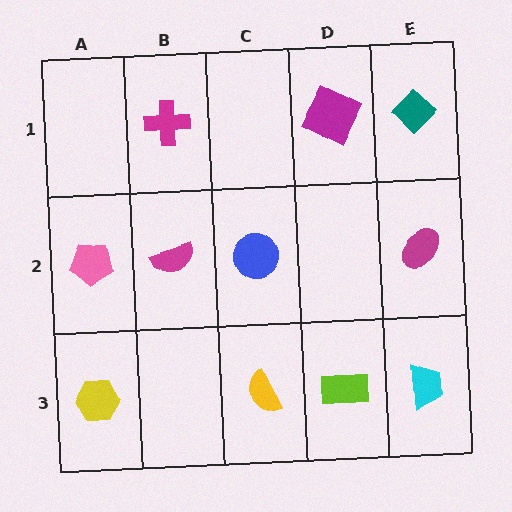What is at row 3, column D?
A lime rectangle.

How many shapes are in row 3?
4 shapes.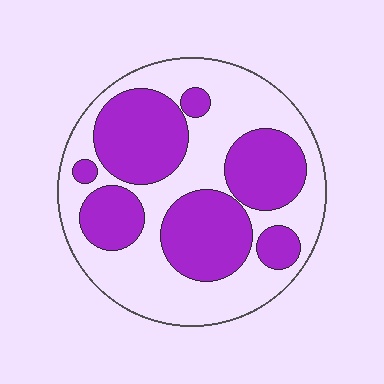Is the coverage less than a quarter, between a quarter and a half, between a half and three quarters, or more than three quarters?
Between a quarter and a half.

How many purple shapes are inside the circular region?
7.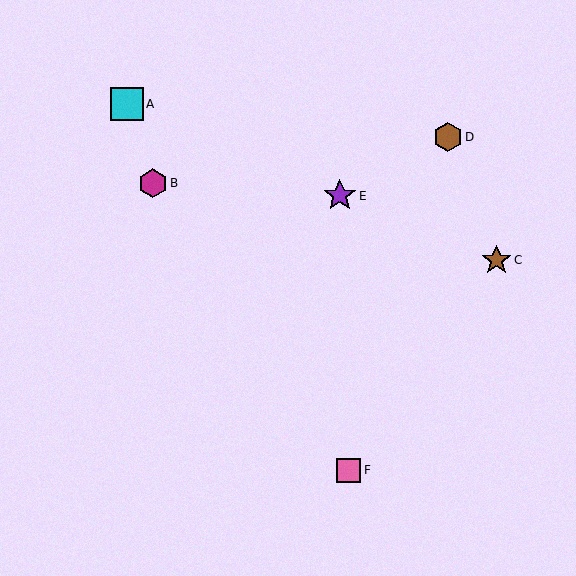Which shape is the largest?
The cyan square (labeled A) is the largest.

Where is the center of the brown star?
The center of the brown star is at (496, 260).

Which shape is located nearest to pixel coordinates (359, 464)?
The pink square (labeled F) at (348, 470) is nearest to that location.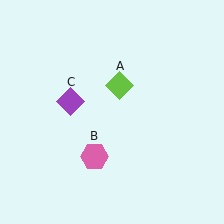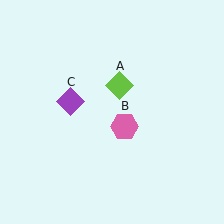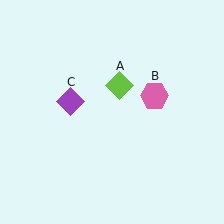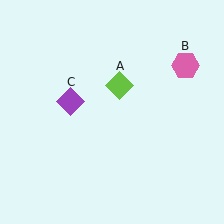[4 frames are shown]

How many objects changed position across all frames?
1 object changed position: pink hexagon (object B).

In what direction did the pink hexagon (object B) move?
The pink hexagon (object B) moved up and to the right.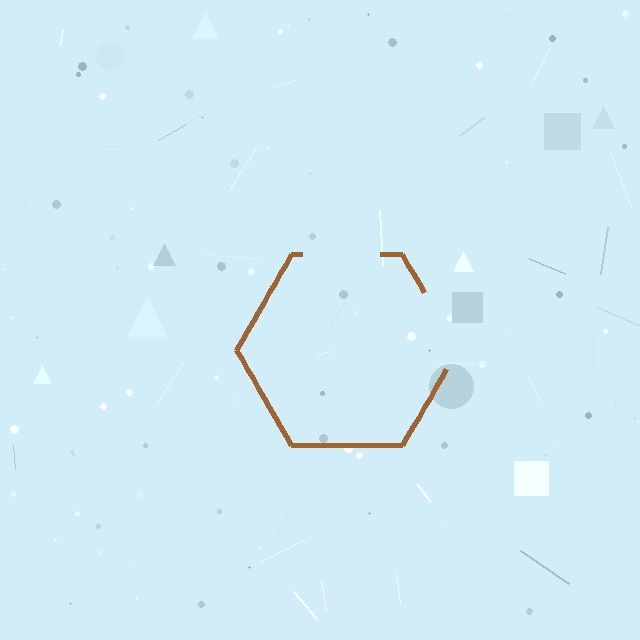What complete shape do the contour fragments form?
The contour fragments form a hexagon.